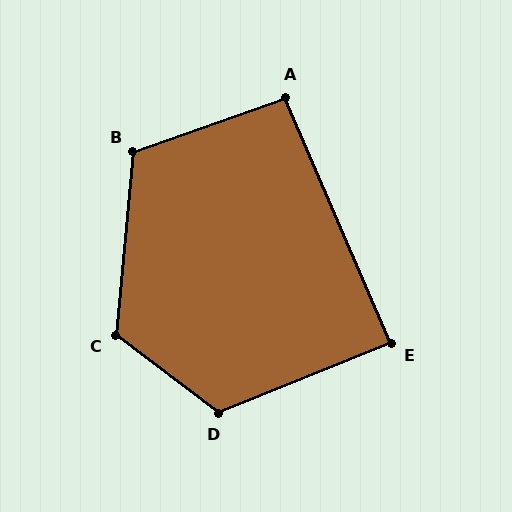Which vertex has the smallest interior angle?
E, at approximately 89 degrees.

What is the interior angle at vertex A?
Approximately 94 degrees (approximately right).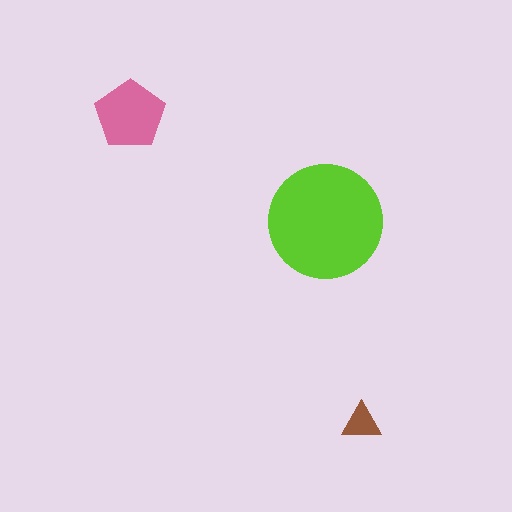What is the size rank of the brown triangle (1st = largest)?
3rd.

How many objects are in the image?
There are 3 objects in the image.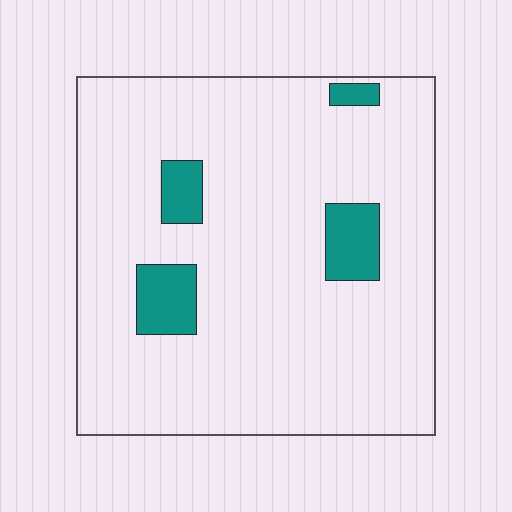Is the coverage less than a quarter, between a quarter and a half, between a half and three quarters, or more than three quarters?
Less than a quarter.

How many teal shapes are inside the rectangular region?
4.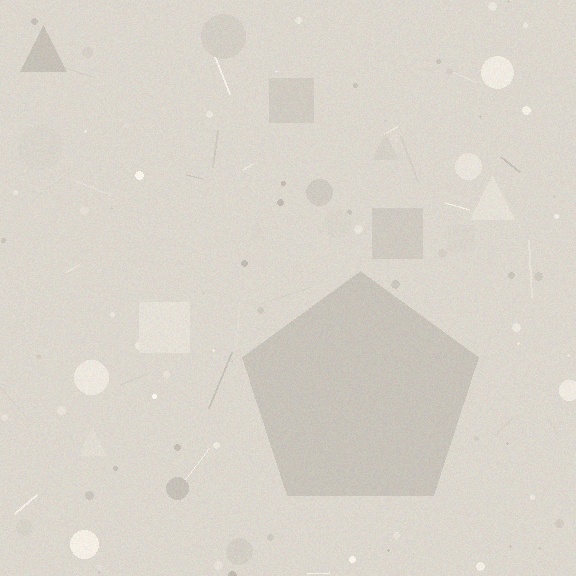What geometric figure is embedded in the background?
A pentagon is embedded in the background.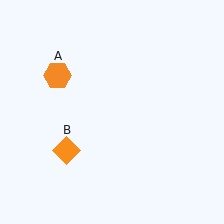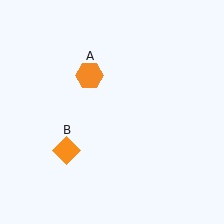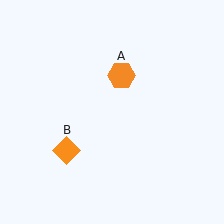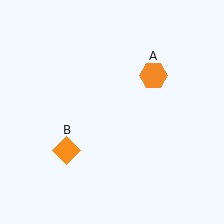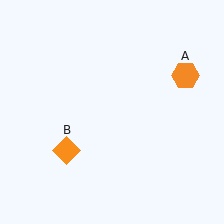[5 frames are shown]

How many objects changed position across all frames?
1 object changed position: orange hexagon (object A).